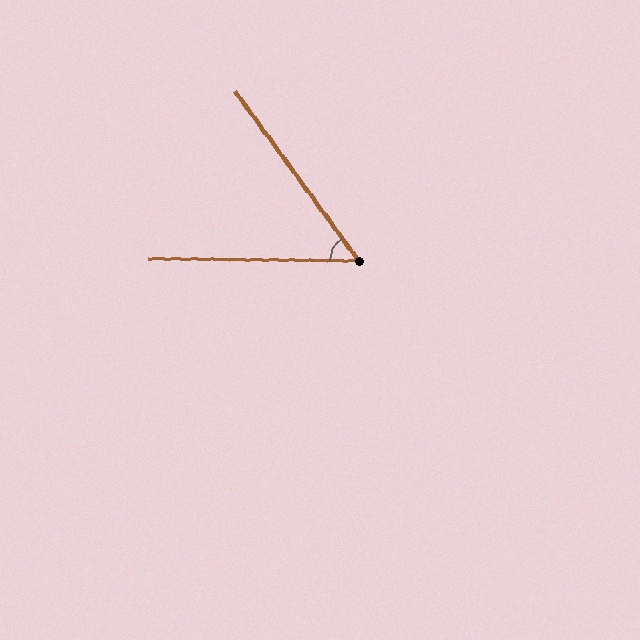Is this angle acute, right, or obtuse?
It is acute.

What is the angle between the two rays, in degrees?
Approximately 53 degrees.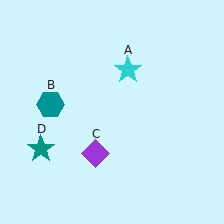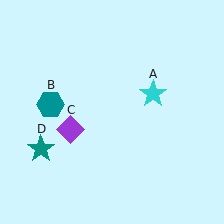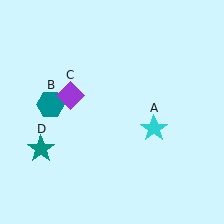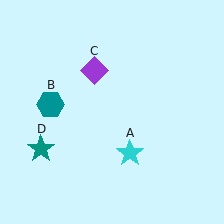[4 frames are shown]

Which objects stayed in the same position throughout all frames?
Teal hexagon (object B) and teal star (object D) remained stationary.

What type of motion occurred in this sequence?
The cyan star (object A), purple diamond (object C) rotated clockwise around the center of the scene.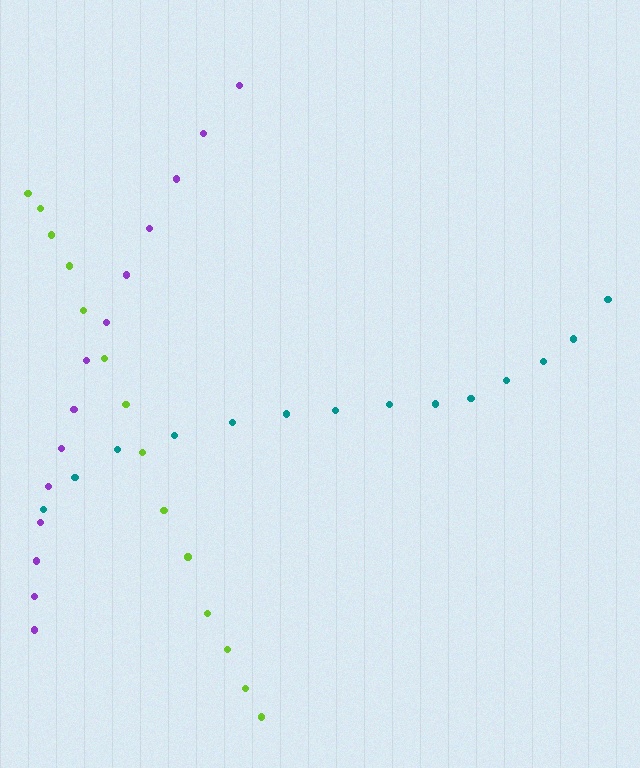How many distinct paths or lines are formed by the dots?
There are 3 distinct paths.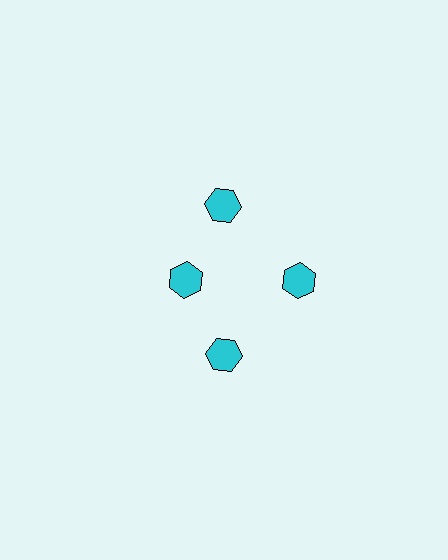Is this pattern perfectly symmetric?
No. The 4 cyan hexagons are arranged in a ring, but one element near the 9 o'clock position is pulled inward toward the center, breaking the 4-fold rotational symmetry.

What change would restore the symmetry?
The symmetry would be restored by moving it outward, back onto the ring so that all 4 hexagons sit at equal angles and equal distance from the center.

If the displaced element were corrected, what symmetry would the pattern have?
It would have 4-fold rotational symmetry — the pattern would map onto itself every 90 degrees.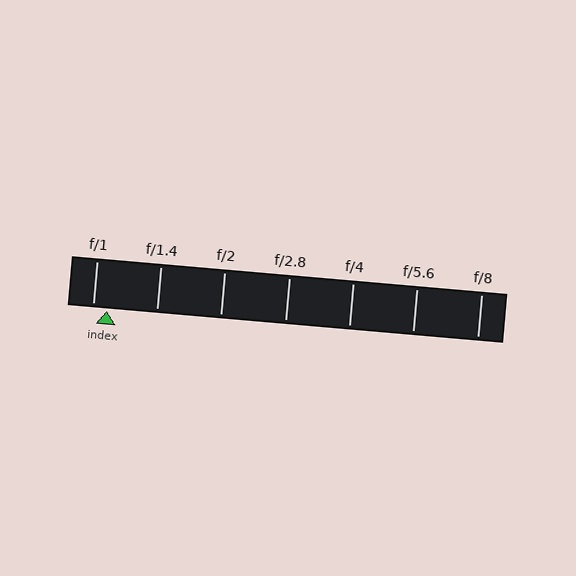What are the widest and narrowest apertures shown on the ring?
The widest aperture shown is f/1 and the narrowest is f/8.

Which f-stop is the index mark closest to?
The index mark is closest to f/1.